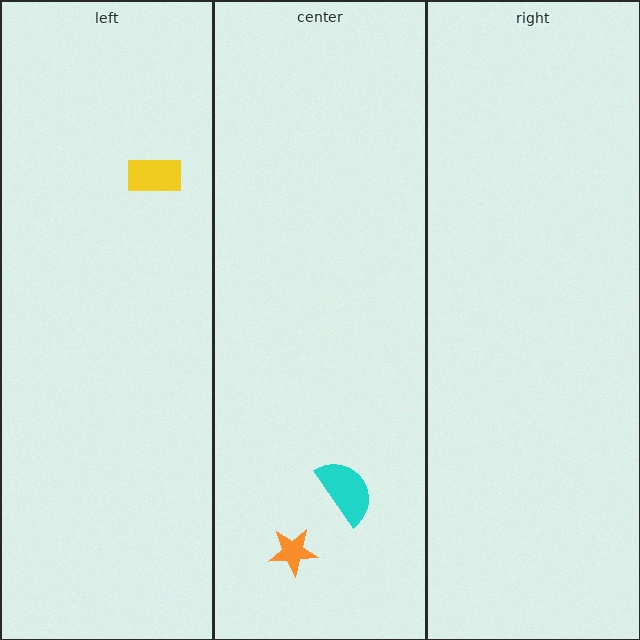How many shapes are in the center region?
2.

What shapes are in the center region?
The orange star, the cyan semicircle.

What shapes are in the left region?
The yellow rectangle.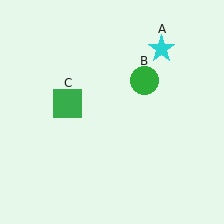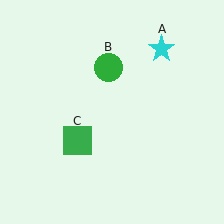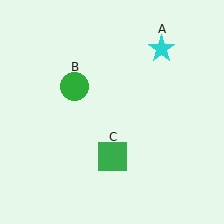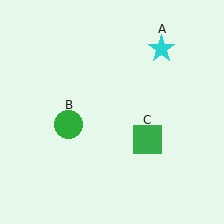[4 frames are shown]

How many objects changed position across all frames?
2 objects changed position: green circle (object B), green square (object C).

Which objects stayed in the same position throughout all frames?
Cyan star (object A) remained stationary.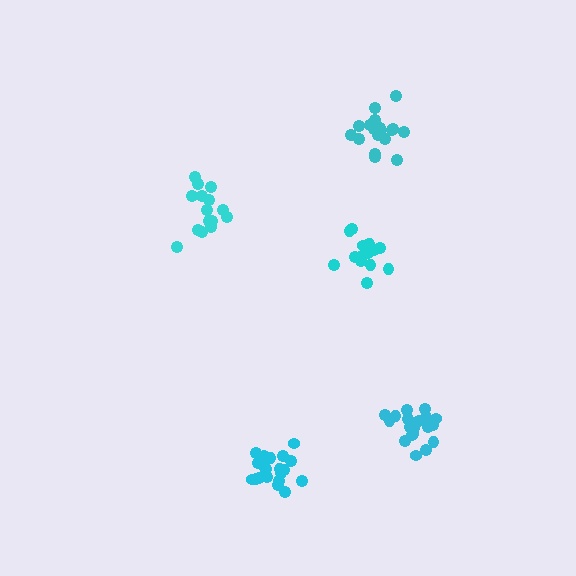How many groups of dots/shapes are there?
There are 5 groups.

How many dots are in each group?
Group 1: 20 dots, Group 2: 18 dots, Group 3: 17 dots, Group 4: 20 dots, Group 5: 16 dots (91 total).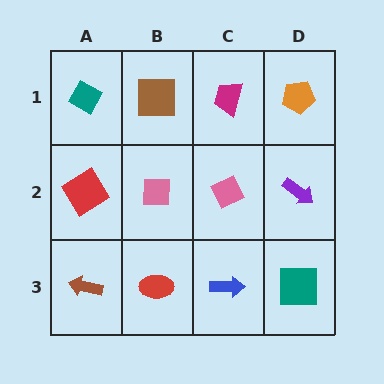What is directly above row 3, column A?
A red diamond.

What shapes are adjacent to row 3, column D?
A purple arrow (row 2, column D), a blue arrow (row 3, column C).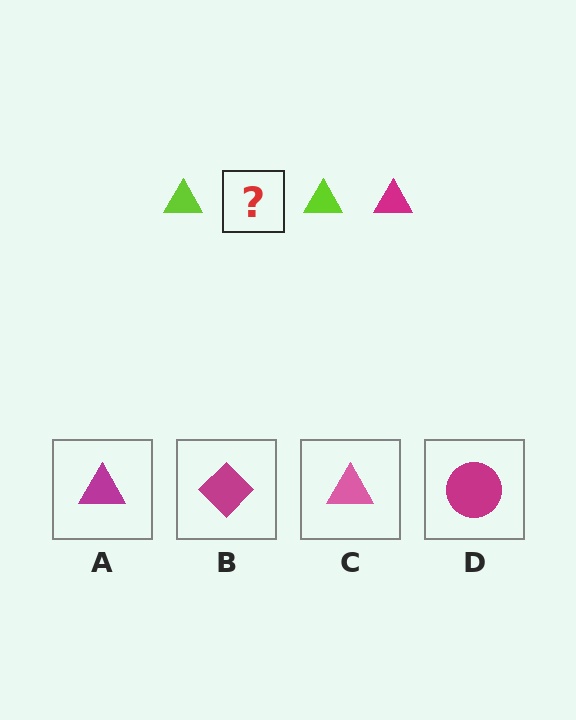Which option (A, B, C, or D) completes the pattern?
A.